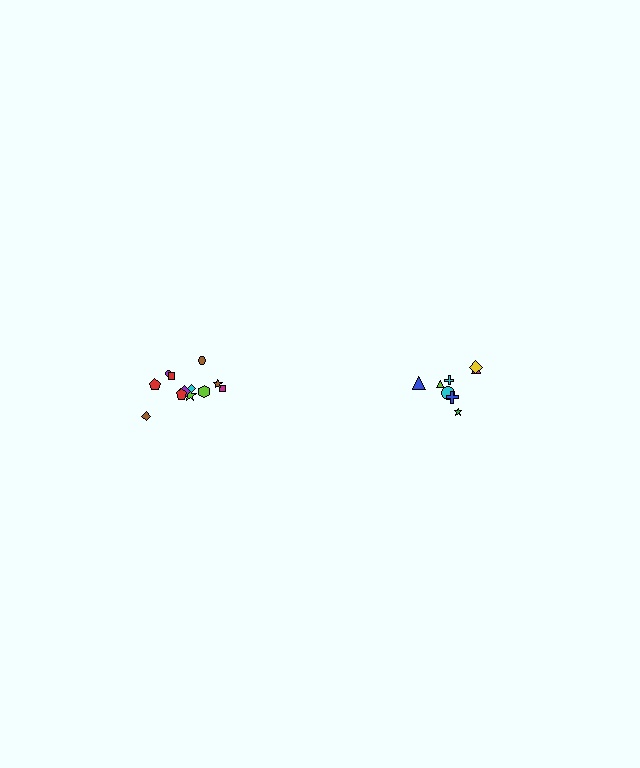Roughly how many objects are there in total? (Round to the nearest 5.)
Roughly 20 objects in total.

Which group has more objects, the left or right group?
The left group.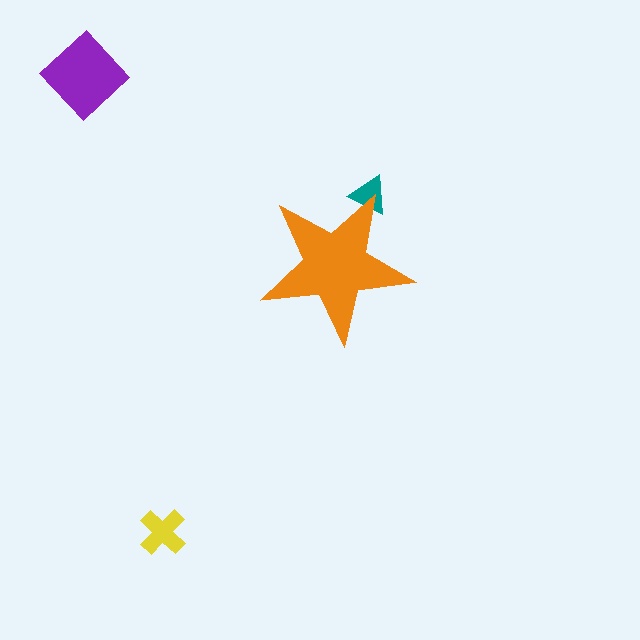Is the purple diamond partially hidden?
No, the purple diamond is fully visible.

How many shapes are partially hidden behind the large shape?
1 shape is partially hidden.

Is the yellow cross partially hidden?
No, the yellow cross is fully visible.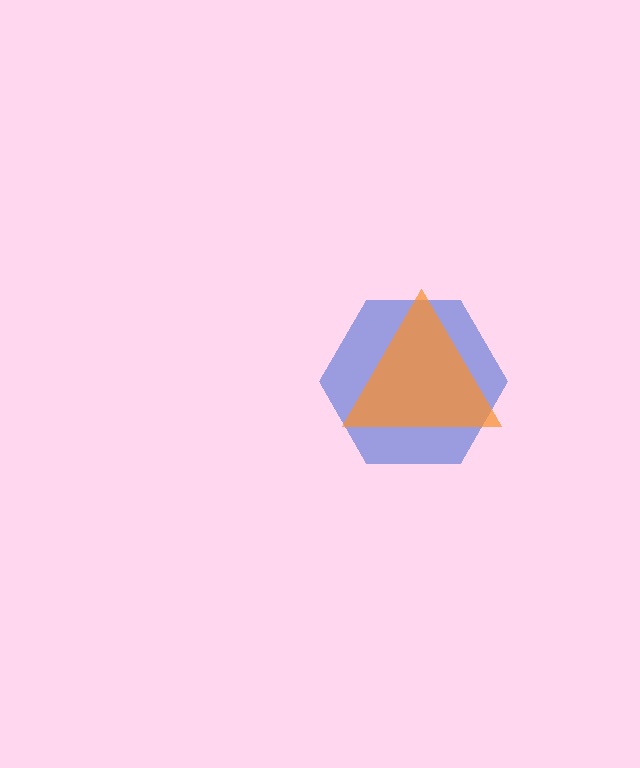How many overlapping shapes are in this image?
There are 2 overlapping shapes in the image.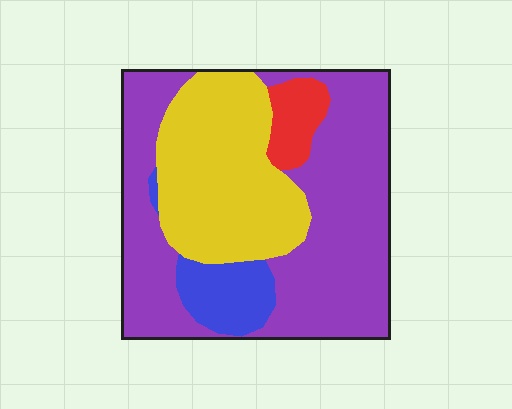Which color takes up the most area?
Purple, at roughly 55%.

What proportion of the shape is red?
Red covers roughly 5% of the shape.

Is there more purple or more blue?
Purple.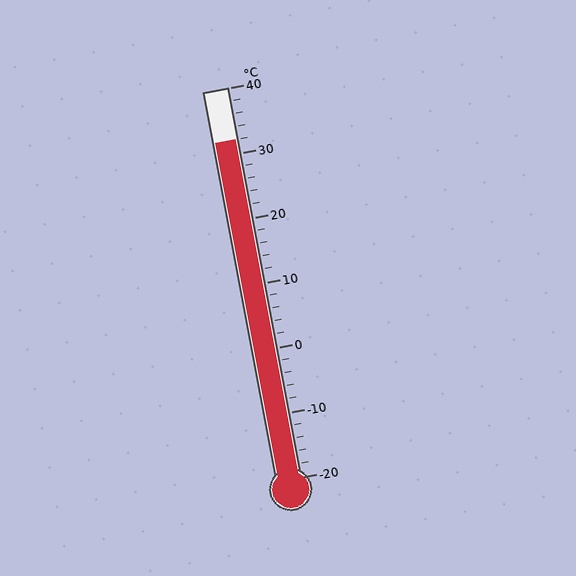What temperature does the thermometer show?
The thermometer shows approximately 32°C.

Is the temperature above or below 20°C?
The temperature is above 20°C.